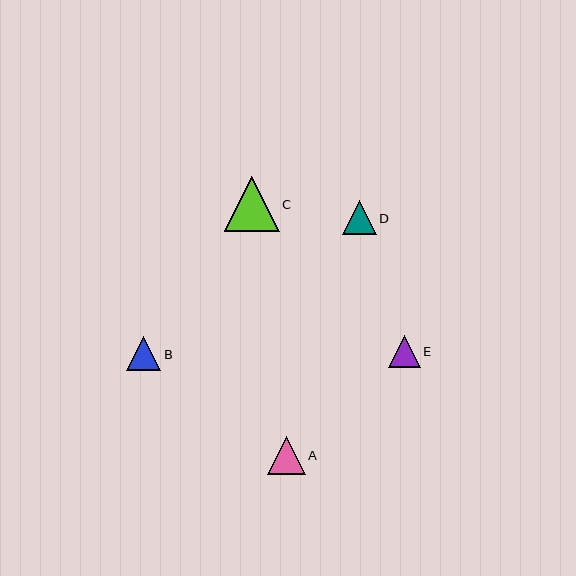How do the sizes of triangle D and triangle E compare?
Triangle D and triangle E are approximately the same size.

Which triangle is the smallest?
Triangle E is the smallest with a size of approximately 32 pixels.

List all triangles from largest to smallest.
From largest to smallest: C, A, B, D, E.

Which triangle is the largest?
Triangle C is the largest with a size of approximately 55 pixels.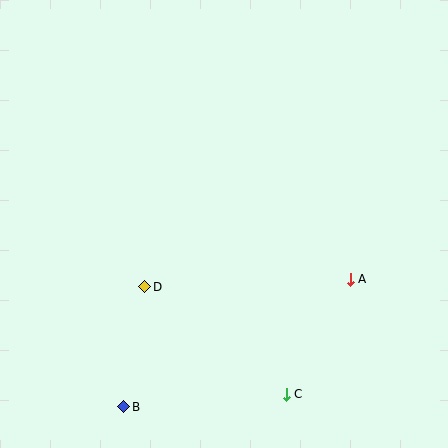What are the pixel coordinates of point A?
Point A is at (350, 279).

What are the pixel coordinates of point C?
Point C is at (286, 394).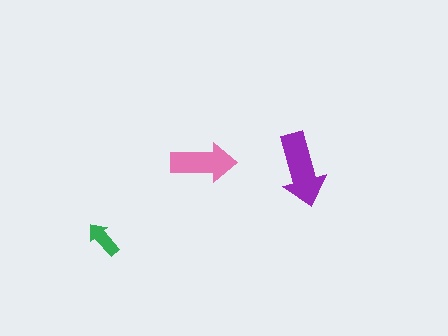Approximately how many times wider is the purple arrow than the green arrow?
About 2 times wider.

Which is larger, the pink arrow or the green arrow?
The pink one.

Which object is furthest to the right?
The purple arrow is rightmost.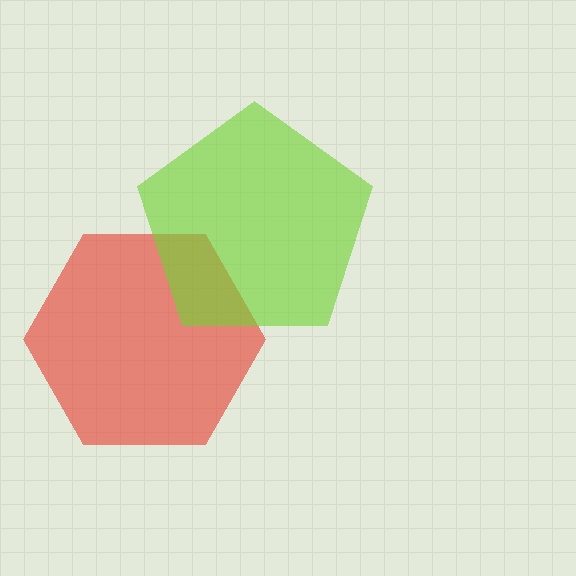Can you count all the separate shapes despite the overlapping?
Yes, there are 2 separate shapes.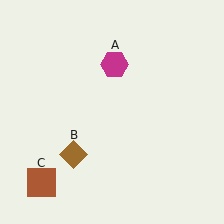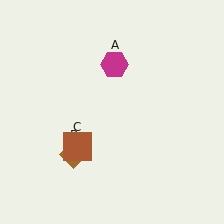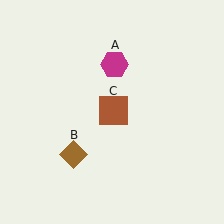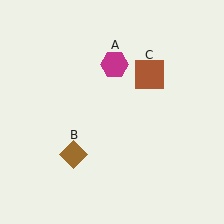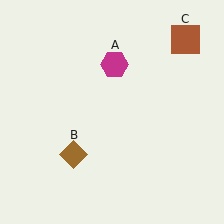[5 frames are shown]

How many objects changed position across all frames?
1 object changed position: brown square (object C).